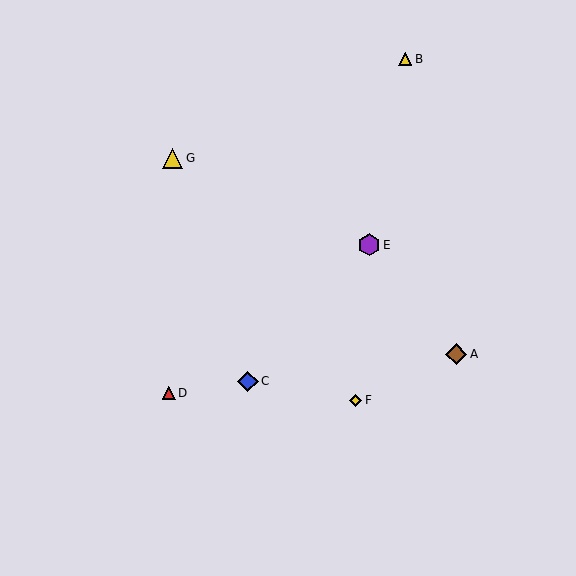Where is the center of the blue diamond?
The center of the blue diamond is at (248, 381).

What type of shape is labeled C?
Shape C is a blue diamond.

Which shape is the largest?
The purple hexagon (labeled E) is the largest.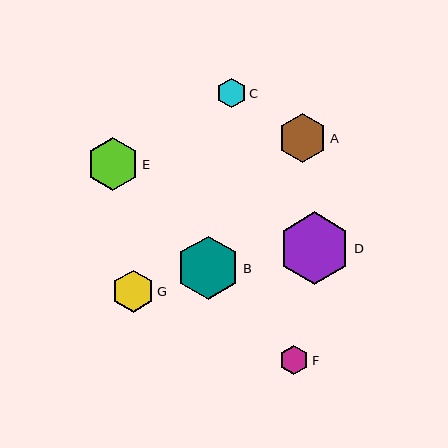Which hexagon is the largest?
Hexagon D is the largest with a size of approximately 73 pixels.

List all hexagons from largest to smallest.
From largest to smallest: D, B, E, A, G, C, F.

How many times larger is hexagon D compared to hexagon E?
Hexagon D is approximately 1.4 times the size of hexagon E.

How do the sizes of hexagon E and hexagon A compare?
Hexagon E and hexagon A are approximately the same size.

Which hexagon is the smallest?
Hexagon F is the smallest with a size of approximately 29 pixels.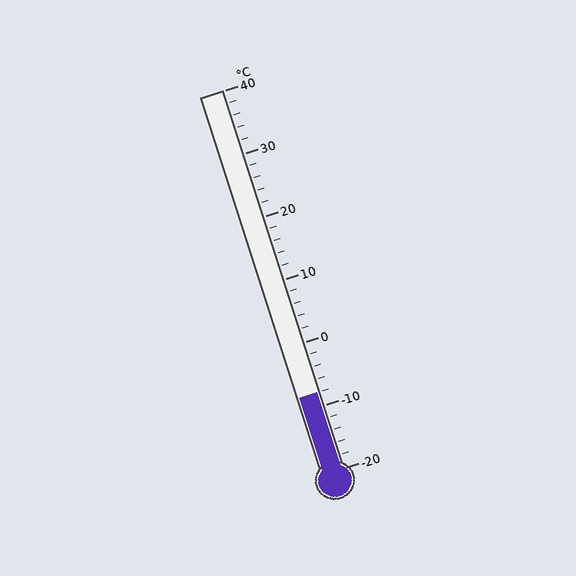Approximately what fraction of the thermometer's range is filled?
The thermometer is filled to approximately 20% of its range.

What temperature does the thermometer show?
The thermometer shows approximately -8°C.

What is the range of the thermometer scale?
The thermometer scale ranges from -20°C to 40°C.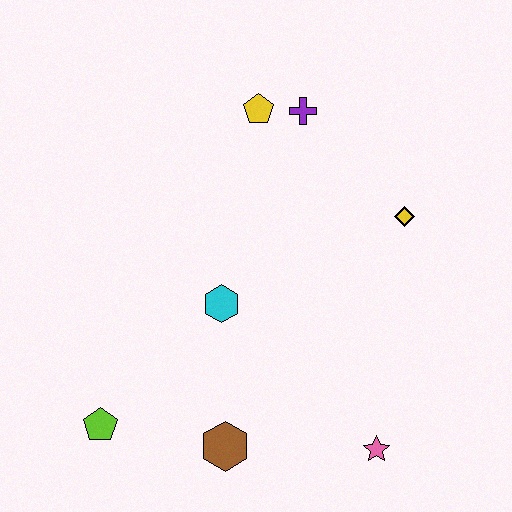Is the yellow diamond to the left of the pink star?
No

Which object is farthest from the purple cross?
The lime pentagon is farthest from the purple cross.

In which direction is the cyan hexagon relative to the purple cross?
The cyan hexagon is below the purple cross.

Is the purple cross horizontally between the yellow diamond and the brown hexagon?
Yes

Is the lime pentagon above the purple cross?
No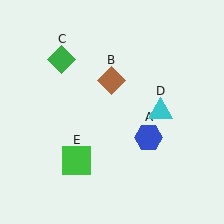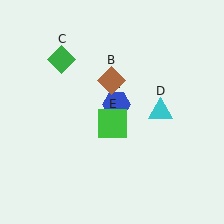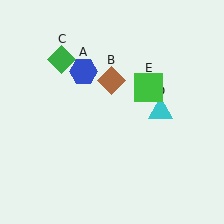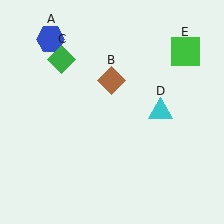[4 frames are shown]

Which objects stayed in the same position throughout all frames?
Brown diamond (object B) and green diamond (object C) and cyan triangle (object D) remained stationary.